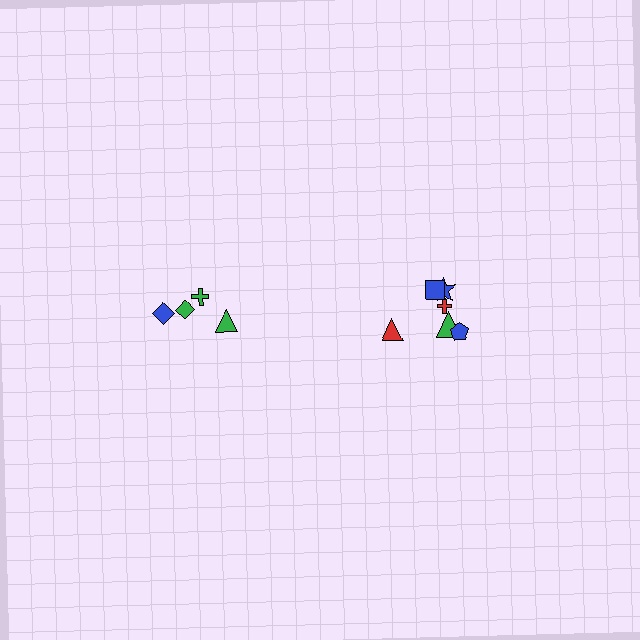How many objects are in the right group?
There are 6 objects.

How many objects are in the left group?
There are 4 objects.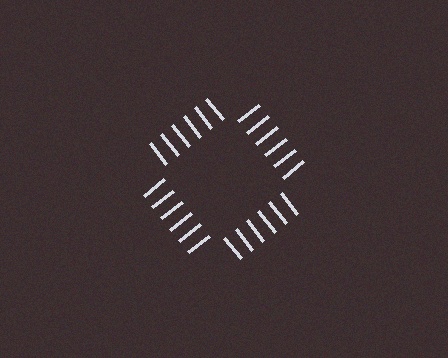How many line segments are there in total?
24 — 6 along each of the 4 edges.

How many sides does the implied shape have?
4 sides — the line-ends trace a square.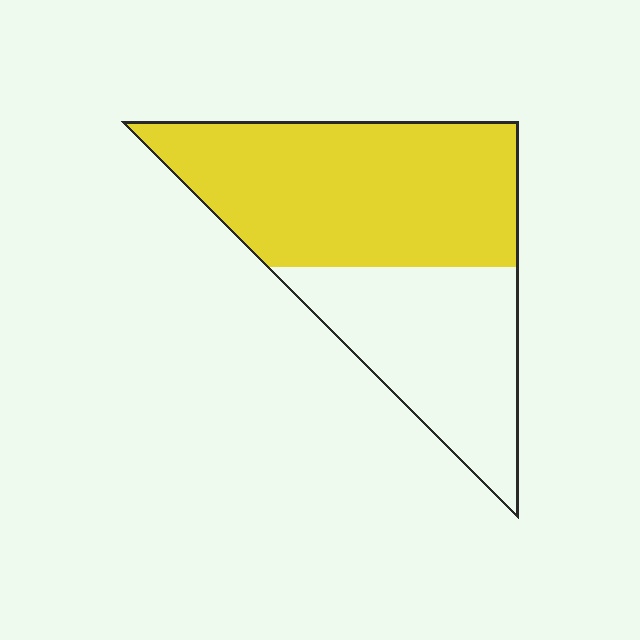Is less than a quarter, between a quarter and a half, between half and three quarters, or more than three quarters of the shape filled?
Between half and three quarters.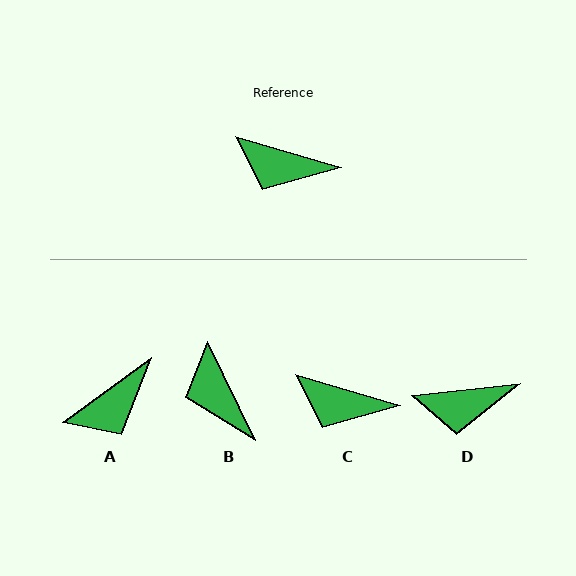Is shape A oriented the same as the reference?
No, it is off by about 53 degrees.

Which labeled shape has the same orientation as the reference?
C.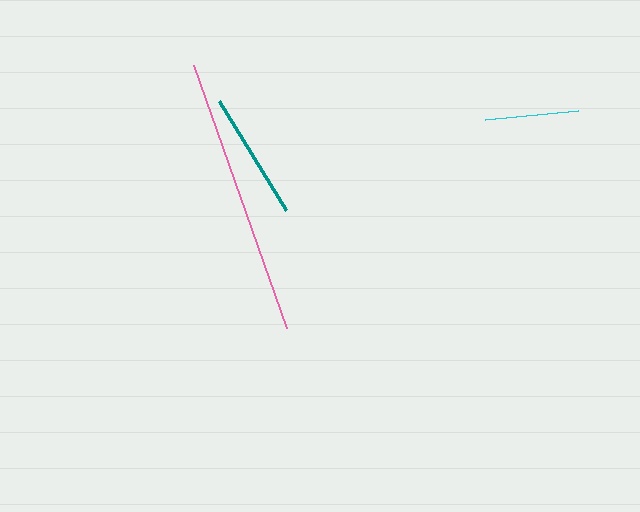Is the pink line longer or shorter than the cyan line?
The pink line is longer than the cyan line.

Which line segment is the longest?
The pink line is the longest at approximately 278 pixels.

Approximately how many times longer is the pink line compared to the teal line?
The pink line is approximately 2.2 times the length of the teal line.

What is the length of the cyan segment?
The cyan segment is approximately 94 pixels long.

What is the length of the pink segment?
The pink segment is approximately 278 pixels long.